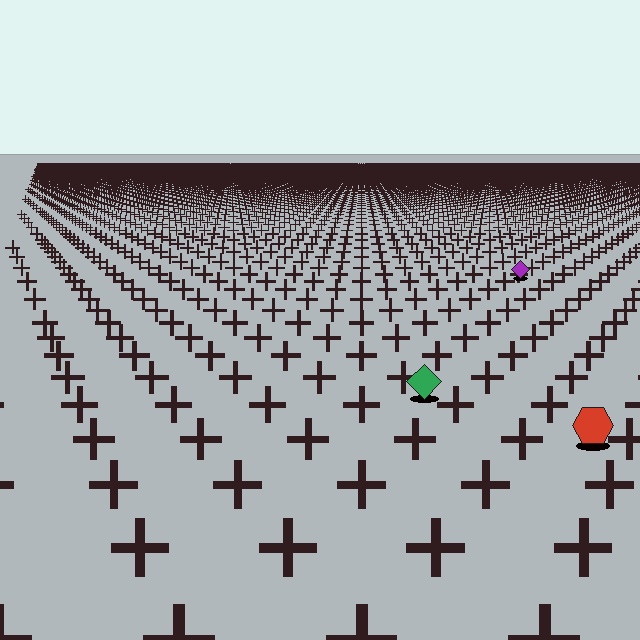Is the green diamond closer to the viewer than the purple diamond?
Yes. The green diamond is closer — you can tell from the texture gradient: the ground texture is coarser near it.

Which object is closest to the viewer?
The red hexagon is closest. The texture marks near it are larger and more spread out.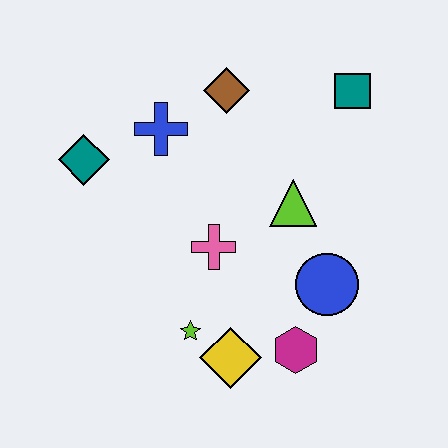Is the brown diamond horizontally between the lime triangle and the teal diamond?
Yes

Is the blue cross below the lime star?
No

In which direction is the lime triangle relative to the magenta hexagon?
The lime triangle is above the magenta hexagon.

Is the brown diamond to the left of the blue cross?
No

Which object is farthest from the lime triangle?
The teal diamond is farthest from the lime triangle.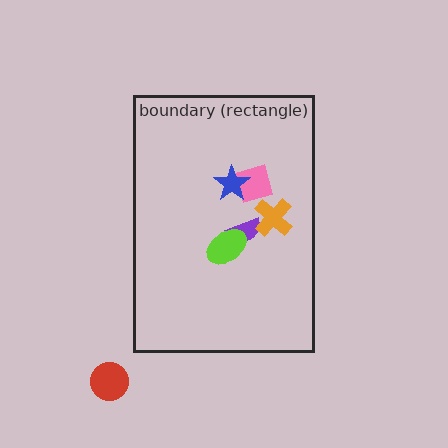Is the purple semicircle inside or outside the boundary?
Inside.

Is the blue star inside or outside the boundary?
Inside.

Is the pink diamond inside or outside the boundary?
Inside.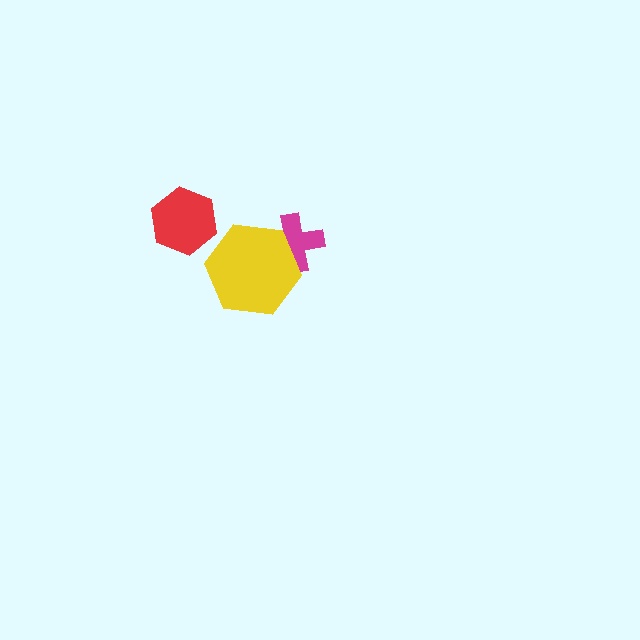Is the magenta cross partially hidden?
Yes, it is partially covered by another shape.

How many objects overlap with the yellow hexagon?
1 object overlaps with the yellow hexagon.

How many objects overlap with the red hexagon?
0 objects overlap with the red hexagon.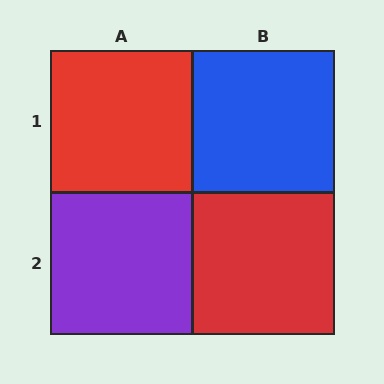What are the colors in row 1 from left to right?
Red, blue.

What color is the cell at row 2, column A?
Purple.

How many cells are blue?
1 cell is blue.